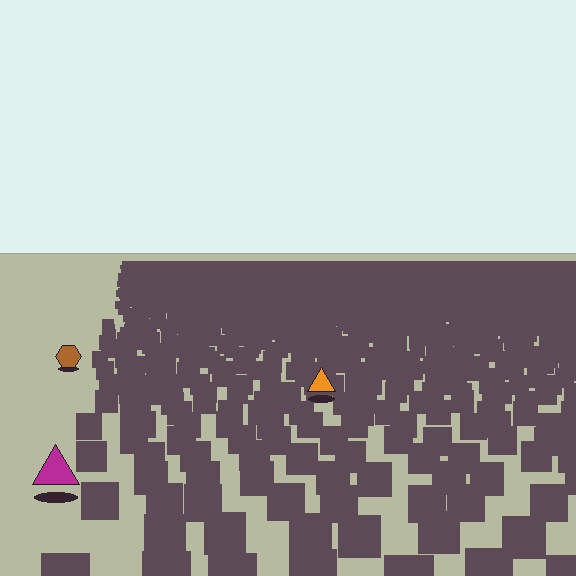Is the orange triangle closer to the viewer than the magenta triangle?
No. The magenta triangle is closer — you can tell from the texture gradient: the ground texture is coarser near it.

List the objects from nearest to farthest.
From nearest to farthest: the magenta triangle, the orange triangle, the brown hexagon.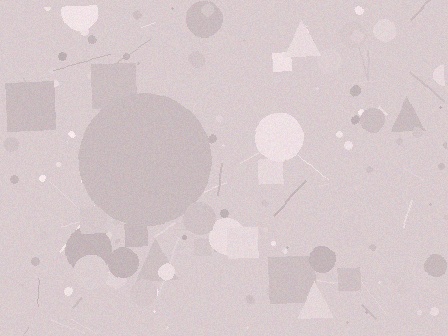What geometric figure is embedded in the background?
A circle is embedded in the background.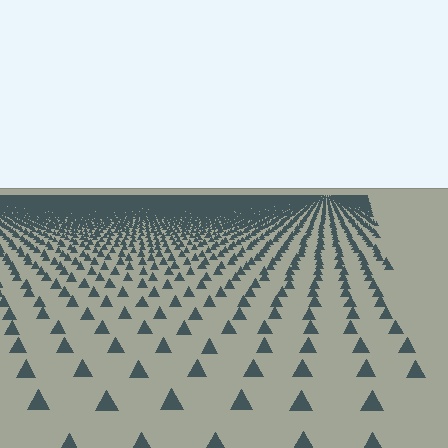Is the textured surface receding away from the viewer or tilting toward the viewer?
The surface is receding away from the viewer. Texture elements get smaller and denser toward the top.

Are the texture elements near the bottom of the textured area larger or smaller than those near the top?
Larger. Near the bottom, elements are closer to the viewer and appear at a bigger on-screen size.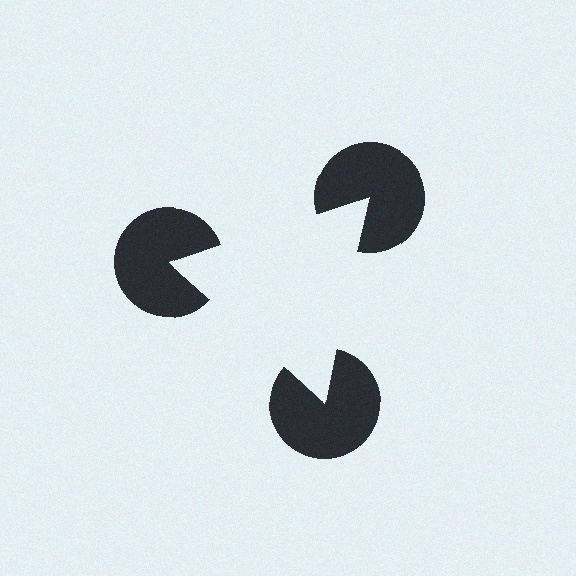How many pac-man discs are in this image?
There are 3 — one at each vertex of the illusory triangle.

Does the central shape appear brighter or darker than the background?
It typically appears slightly brighter than the background, even though no actual brightness change is drawn.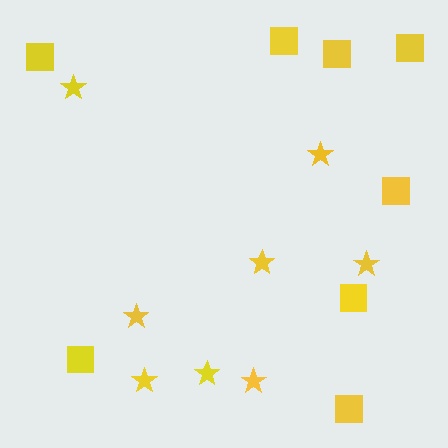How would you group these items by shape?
There are 2 groups: one group of stars (8) and one group of squares (8).